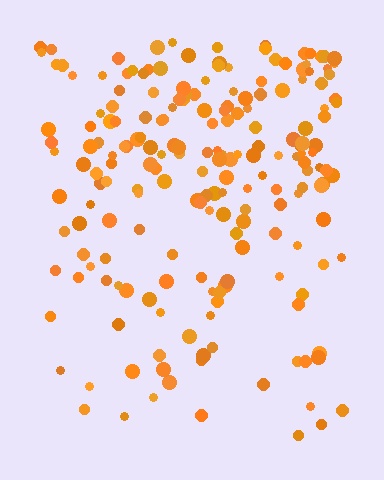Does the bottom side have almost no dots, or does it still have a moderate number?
Still a moderate number, just noticeably fewer than the top.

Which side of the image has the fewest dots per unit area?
The bottom.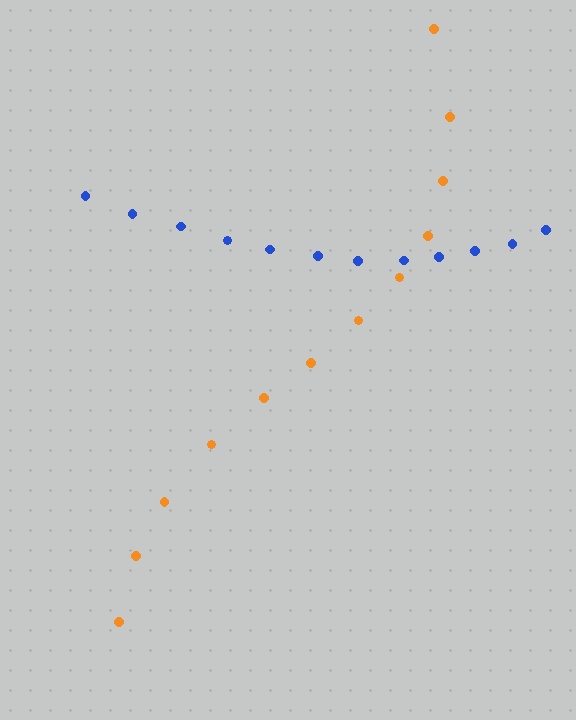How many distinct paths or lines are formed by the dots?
There are 2 distinct paths.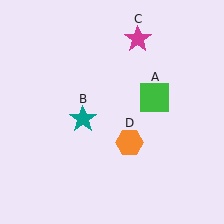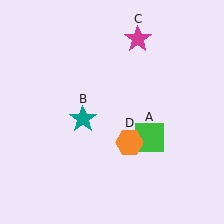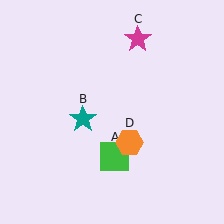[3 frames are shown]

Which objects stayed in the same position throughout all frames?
Teal star (object B) and magenta star (object C) and orange hexagon (object D) remained stationary.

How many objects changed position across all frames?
1 object changed position: green square (object A).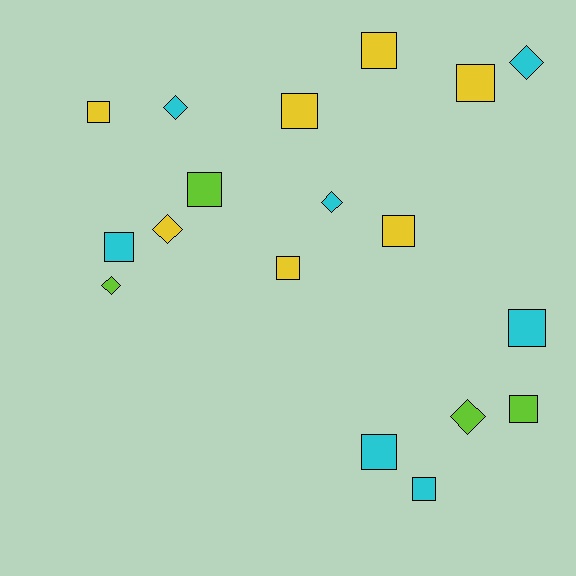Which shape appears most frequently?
Square, with 12 objects.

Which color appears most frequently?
Yellow, with 7 objects.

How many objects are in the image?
There are 18 objects.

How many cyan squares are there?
There are 4 cyan squares.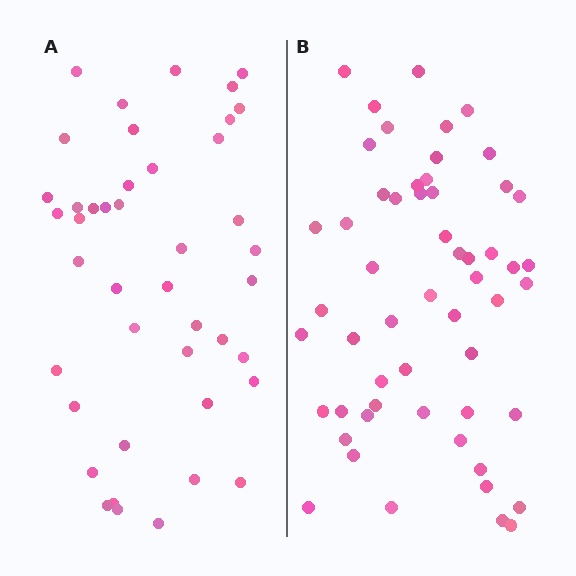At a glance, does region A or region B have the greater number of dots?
Region B (the right region) has more dots.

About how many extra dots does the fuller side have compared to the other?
Region B has roughly 12 or so more dots than region A.